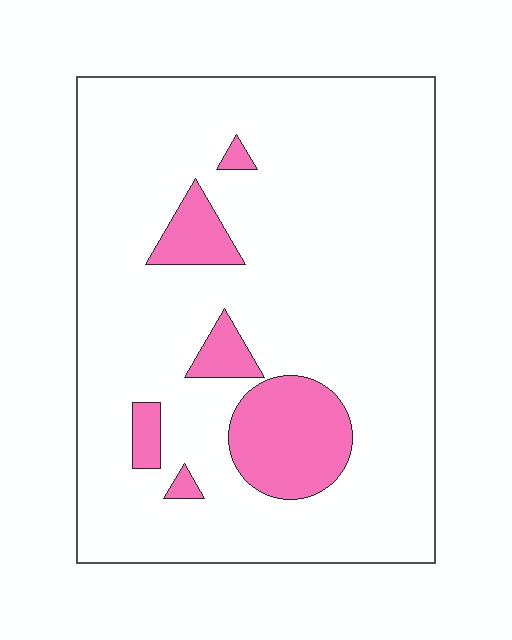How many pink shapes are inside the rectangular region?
6.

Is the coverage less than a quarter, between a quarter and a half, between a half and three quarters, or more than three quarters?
Less than a quarter.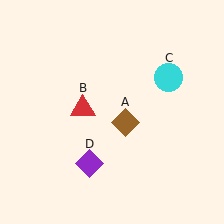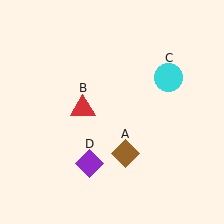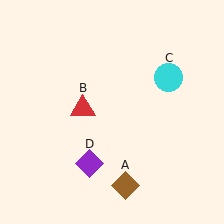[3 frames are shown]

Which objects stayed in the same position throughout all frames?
Red triangle (object B) and cyan circle (object C) and purple diamond (object D) remained stationary.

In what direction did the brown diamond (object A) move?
The brown diamond (object A) moved down.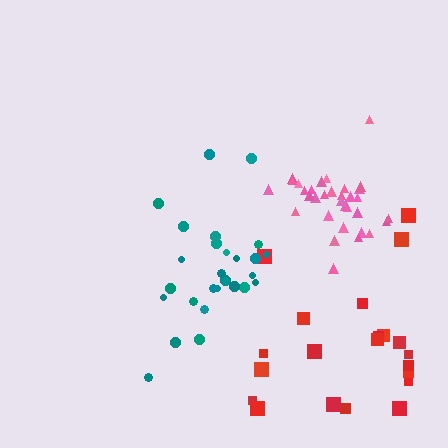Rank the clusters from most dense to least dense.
pink, teal, red.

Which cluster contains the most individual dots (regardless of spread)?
Pink (33).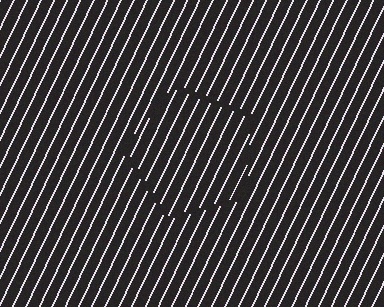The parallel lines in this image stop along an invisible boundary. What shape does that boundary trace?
An illusory pentagon. The interior of the shape contains the same grating, shifted by half a period — the contour is defined by the phase discontinuity where line-ends from the inner and outer gratings abut.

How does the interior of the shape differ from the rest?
The interior of the shape contains the same grating, shifted by half a period — the contour is defined by the phase discontinuity where line-ends from the inner and outer gratings abut.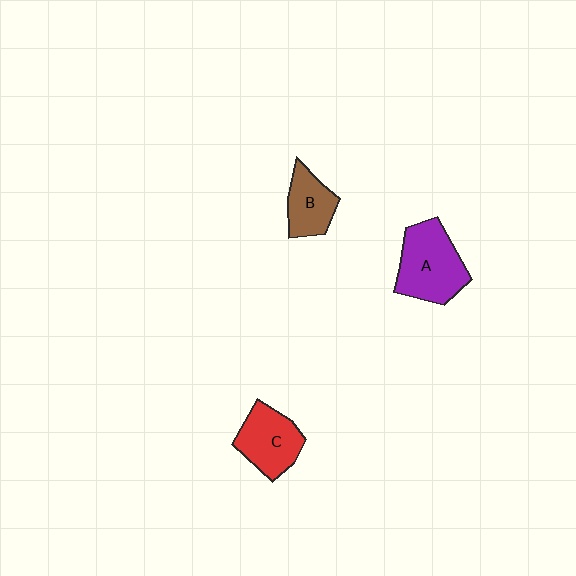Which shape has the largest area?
Shape A (purple).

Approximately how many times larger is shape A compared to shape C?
Approximately 1.3 times.